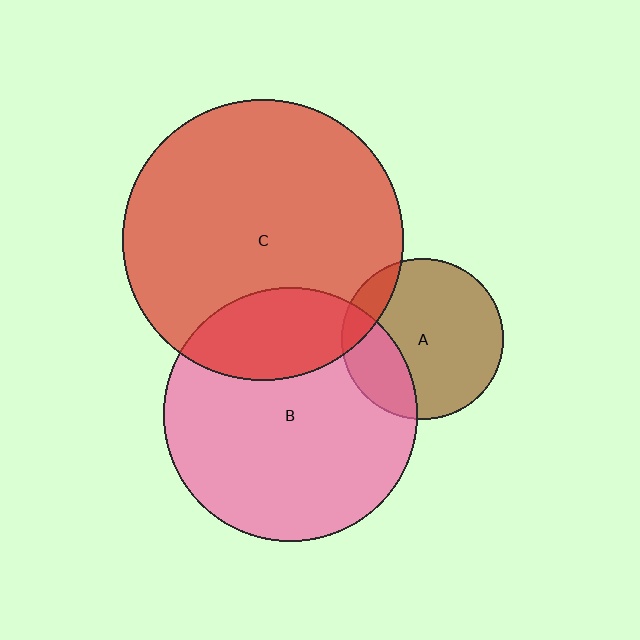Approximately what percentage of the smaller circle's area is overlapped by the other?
Approximately 10%.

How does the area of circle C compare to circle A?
Approximately 3.0 times.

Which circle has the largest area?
Circle C (red).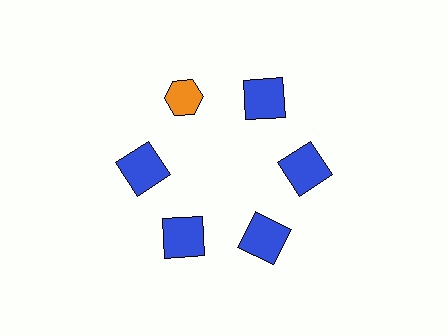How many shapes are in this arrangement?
There are 6 shapes arranged in a ring pattern.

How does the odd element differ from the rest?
It differs in both color (orange instead of blue) and shape (hexagon instead of square).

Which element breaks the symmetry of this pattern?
The orange hexagon at roughly the 11 o'clock position breaks the symmetry. All other shapes are blue squares.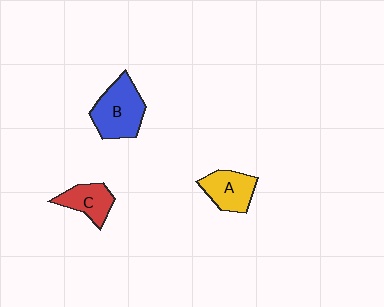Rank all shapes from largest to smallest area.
From largest to smallest: B (blue), A (yellow), C (red).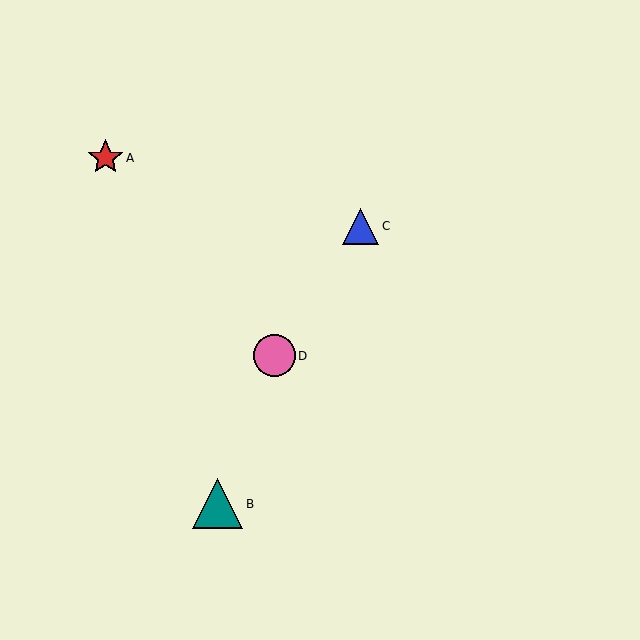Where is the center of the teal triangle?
The center of the teal triangle is at (218, 504).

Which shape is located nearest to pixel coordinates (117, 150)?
The red star (labeled A) at (105, 158) is nearest to that location.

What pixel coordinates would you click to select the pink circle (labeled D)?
Click at (274, 356) to select the pink circle D.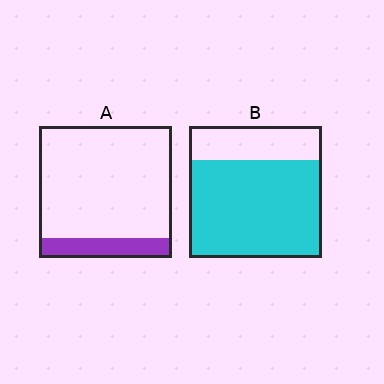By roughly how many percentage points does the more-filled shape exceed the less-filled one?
By roughly 60 percentage points (B over A).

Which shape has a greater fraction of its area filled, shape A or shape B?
Shape B.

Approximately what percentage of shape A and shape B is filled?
A is approximately 15% and B is approximately 75%.